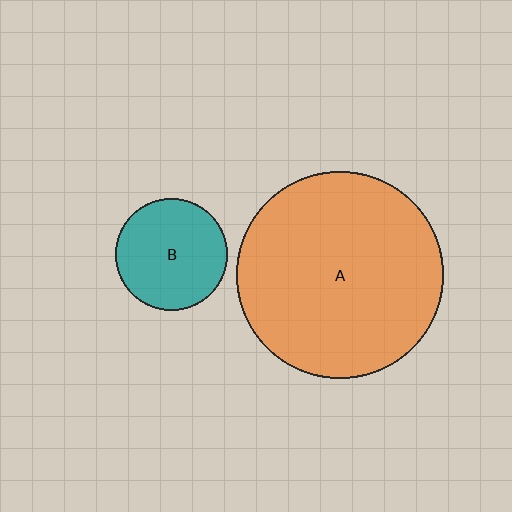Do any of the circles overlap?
No, none of the circles overlap.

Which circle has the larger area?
Circle A (orange).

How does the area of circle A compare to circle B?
Approximately 3.4 times.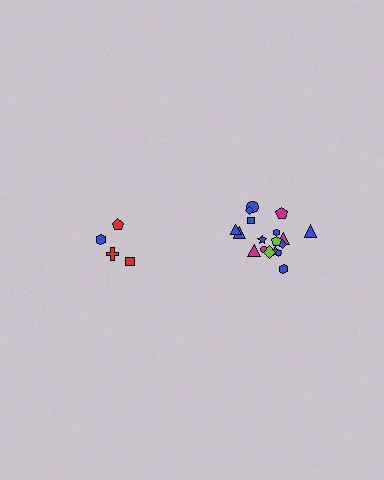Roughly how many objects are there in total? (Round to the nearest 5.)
Roughly 20 objects in total.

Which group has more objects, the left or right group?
The right group.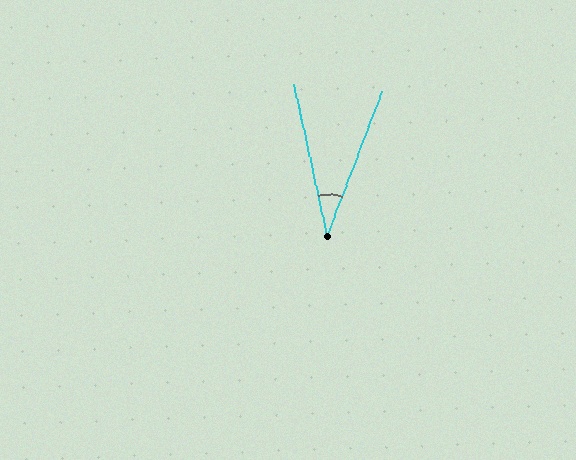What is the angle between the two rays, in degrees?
Approximately 33 degrees.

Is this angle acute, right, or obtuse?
It is acute.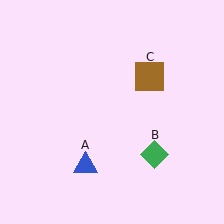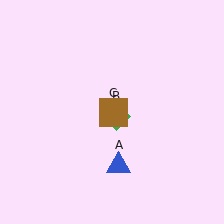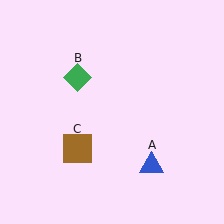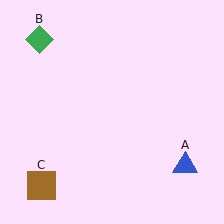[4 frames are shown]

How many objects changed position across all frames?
3 objects changed position: blue triangle (object A), green diamond (object B), brown square (object C).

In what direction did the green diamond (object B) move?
The green diamond (object B) moved up and to the left.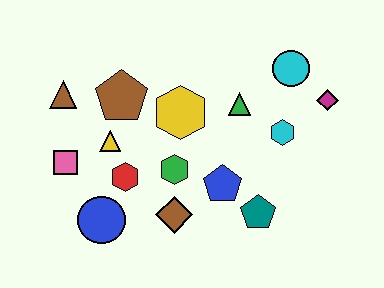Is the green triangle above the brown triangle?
No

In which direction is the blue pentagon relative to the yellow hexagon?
The blue pentagon is below the yellow hexagon.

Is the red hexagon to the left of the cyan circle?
Yes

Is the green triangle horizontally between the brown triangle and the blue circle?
No